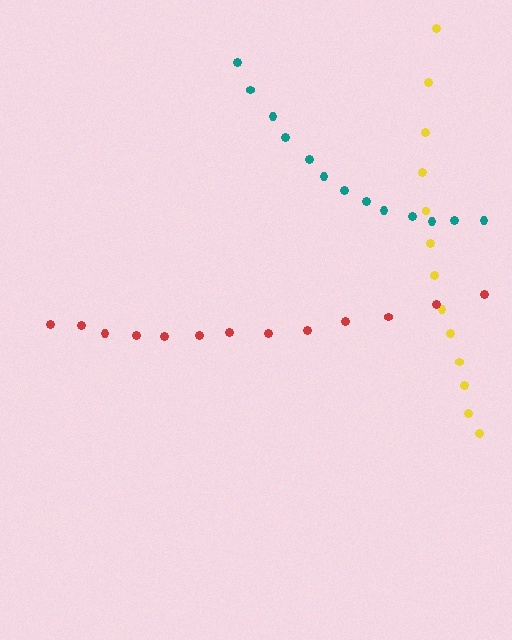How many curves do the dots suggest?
There are 3 distinct paths.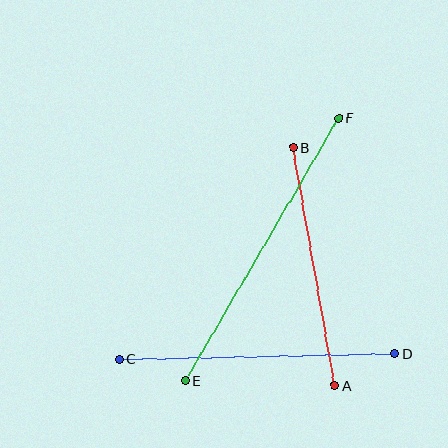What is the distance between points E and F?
The distance is approximately 304 pixels.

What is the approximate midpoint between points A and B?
The midpoint is at approximately (314, 266) pixels.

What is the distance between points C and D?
The distance is approximately 275 pixels.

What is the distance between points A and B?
The distance is approximately 242 pixels.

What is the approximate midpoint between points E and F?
The midpoint is at approximately (262, 249) pixels.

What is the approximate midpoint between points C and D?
The midpoint is at approximately (257, 356) pixels.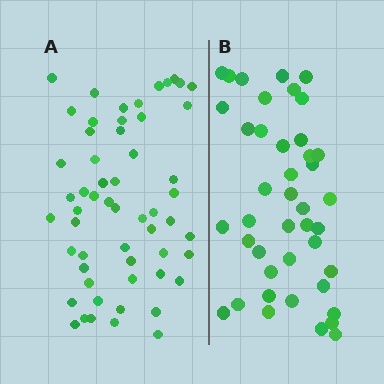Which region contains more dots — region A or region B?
Region A (the left region) has more dots.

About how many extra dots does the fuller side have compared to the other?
Region A has approximately 15 more dots than region B.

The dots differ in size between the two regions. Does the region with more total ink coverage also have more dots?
No. Region B has more total ink coverage because its dots are larger, but region A actually contains more individual dots. Total area can be misleading — the number of items is what matters here.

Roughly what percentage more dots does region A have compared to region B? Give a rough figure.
About 35% more.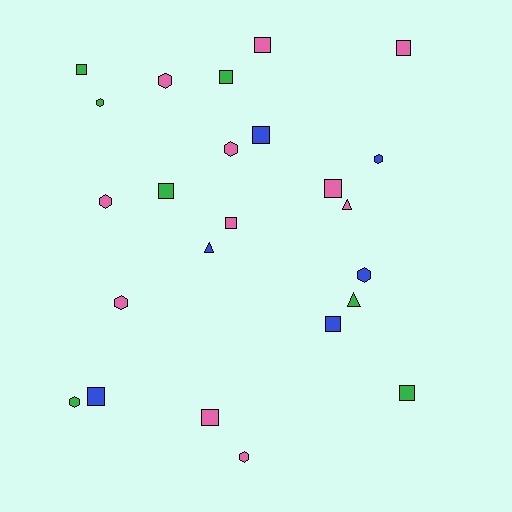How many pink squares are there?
There are 5 pink squares.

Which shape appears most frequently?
Square, with 12 objects.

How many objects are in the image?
There are 24 objects.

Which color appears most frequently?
Pink, with 11 objects.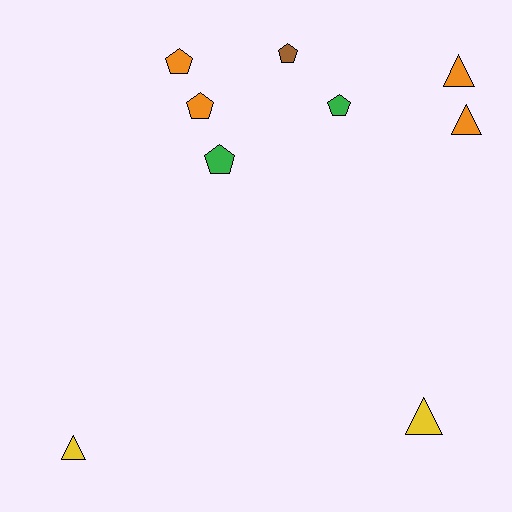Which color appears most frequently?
Orange, with 4 objects.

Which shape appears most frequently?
Pentagon, with 5 objects.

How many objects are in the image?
There are 9 objects.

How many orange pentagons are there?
There are 2 orange pentagons.